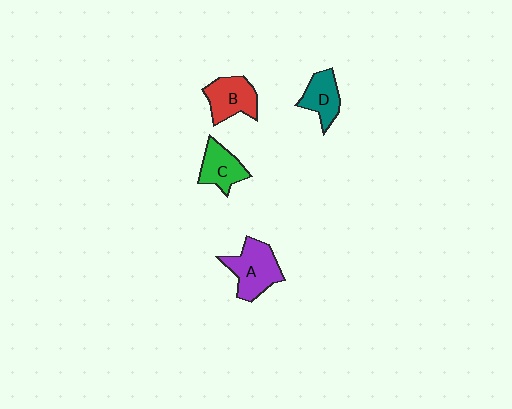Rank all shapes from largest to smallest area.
From largest to smallest: A (purple), B (red), C (green), D (teal).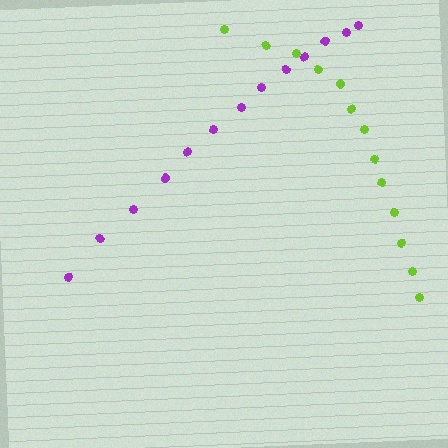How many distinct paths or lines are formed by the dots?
There are 2 distinct paths.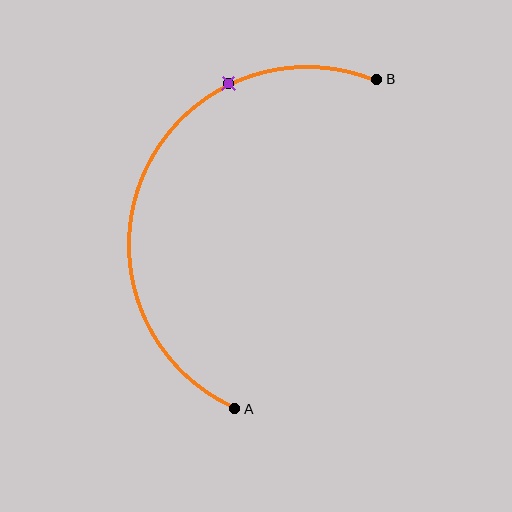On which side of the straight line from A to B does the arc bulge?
The arc bulges to the left of the straight line connecting A and B.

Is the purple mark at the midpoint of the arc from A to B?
No. The purple mark lies on the arc but is closer to endpoint B. The arc midpoint would be at the point on the curve equidistant along the arc from both A and B.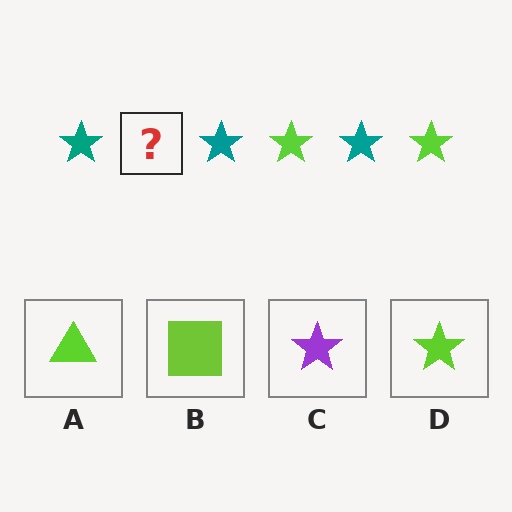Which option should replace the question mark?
Option D.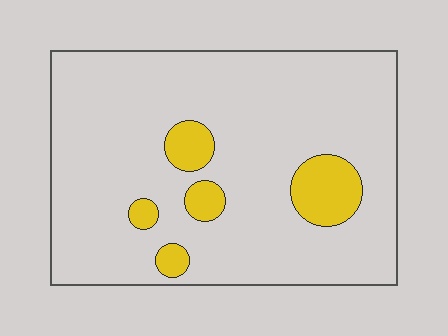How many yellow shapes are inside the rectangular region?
5.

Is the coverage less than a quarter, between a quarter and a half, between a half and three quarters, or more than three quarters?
Less than a quarter.